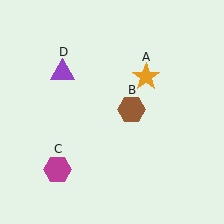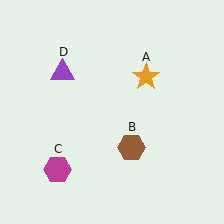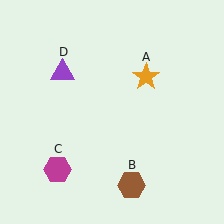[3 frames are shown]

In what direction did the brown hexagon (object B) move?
The brown hexagon (object B) moved down.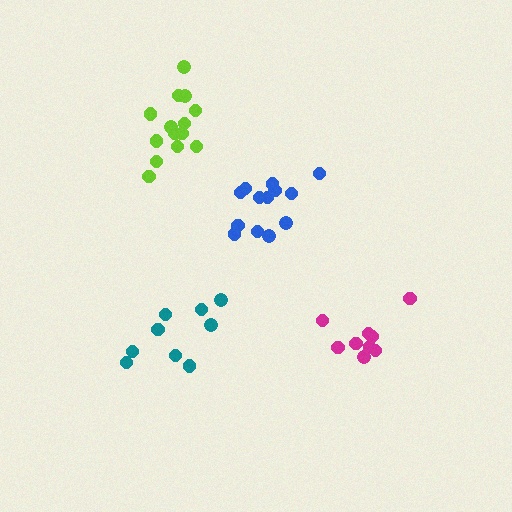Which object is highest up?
The lime cluster is topmost.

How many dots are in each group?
Group 1: 14 dots, Group 2: 13 dots, Group 3: 9 dots, Group 4: 9 dots (45 total).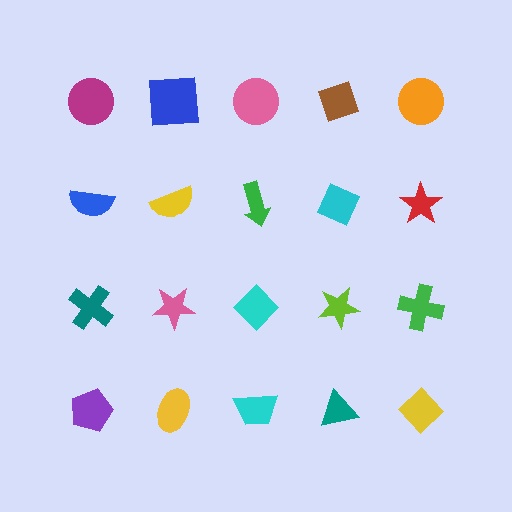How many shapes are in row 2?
5 shapes.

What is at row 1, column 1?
A magenta circle.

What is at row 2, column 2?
A yellow semicircle.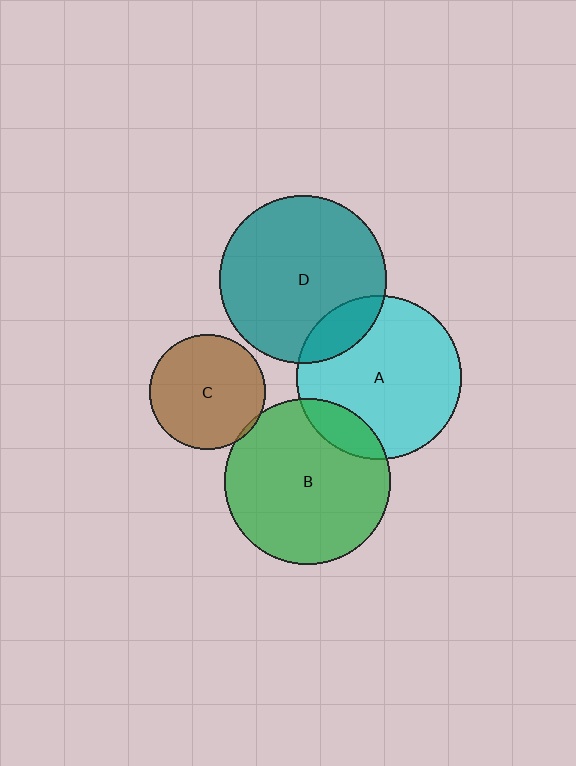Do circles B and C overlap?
Yes.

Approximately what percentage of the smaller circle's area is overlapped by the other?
Approximately 5%.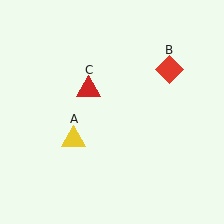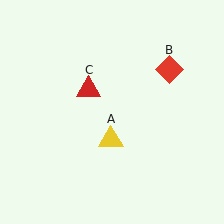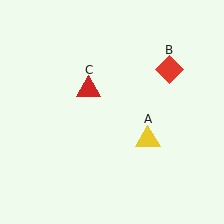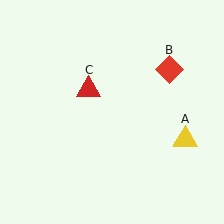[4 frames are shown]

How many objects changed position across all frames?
1 object changed position: yellow triangle (object A).